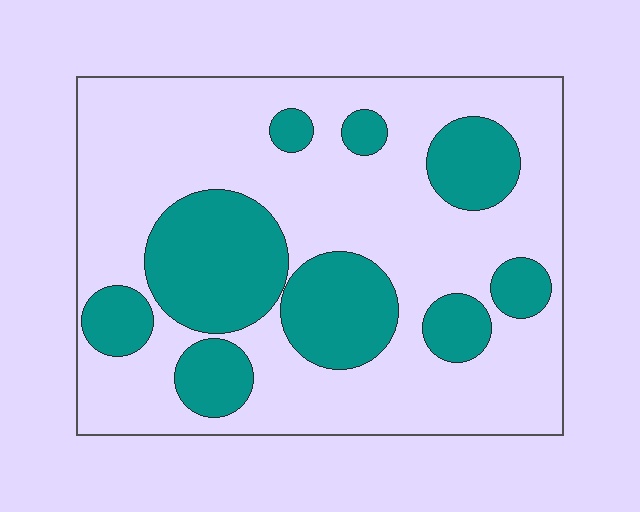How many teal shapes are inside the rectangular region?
9.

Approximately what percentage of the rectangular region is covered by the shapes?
Approximately 30%.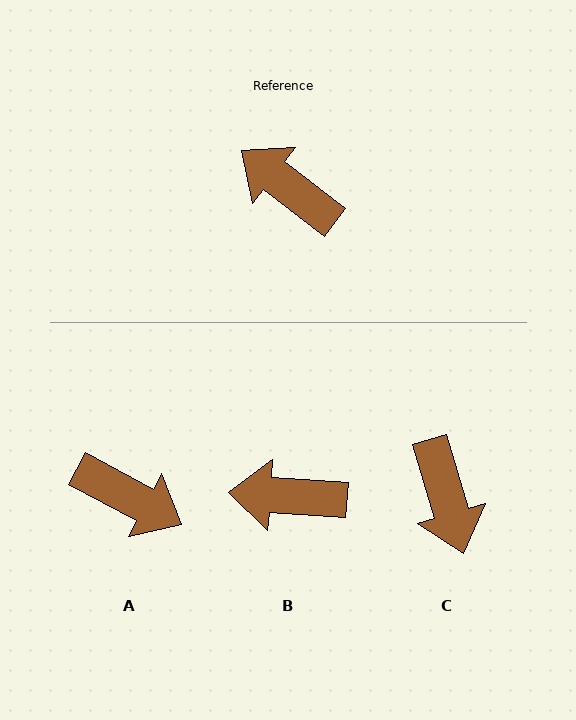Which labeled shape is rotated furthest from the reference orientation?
A, about 171 degrees away.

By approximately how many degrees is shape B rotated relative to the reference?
Approximately 34 degrees counter-clockwise.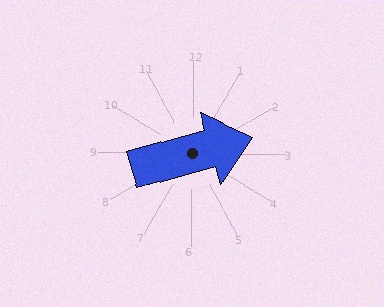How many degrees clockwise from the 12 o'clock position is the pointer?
Approximately 74 degrees.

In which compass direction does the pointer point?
East.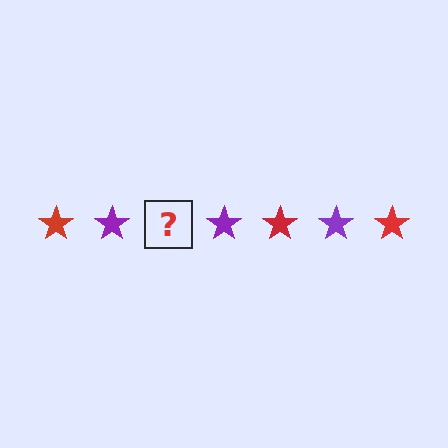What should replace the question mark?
The question mark should be replaced with a red star.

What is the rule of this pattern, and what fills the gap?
The rule is that the pattern cycles through red, purple stars. The gap should be filled with a red star.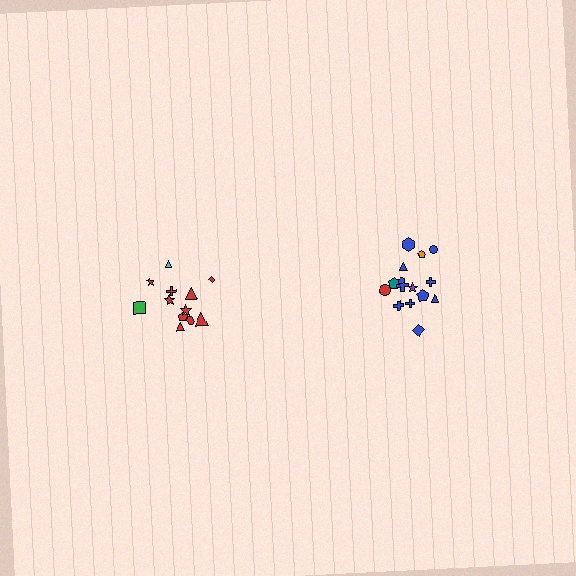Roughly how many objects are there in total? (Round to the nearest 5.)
Roughly 25 objects in total.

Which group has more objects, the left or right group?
The right group.